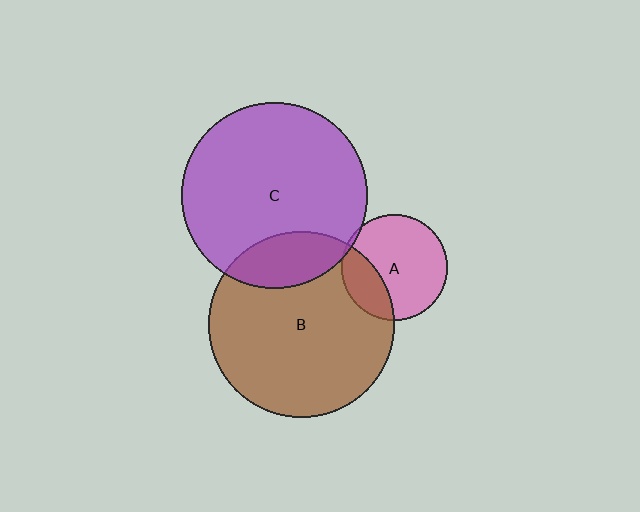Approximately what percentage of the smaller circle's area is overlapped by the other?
Approximately 5%.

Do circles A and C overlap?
Yes.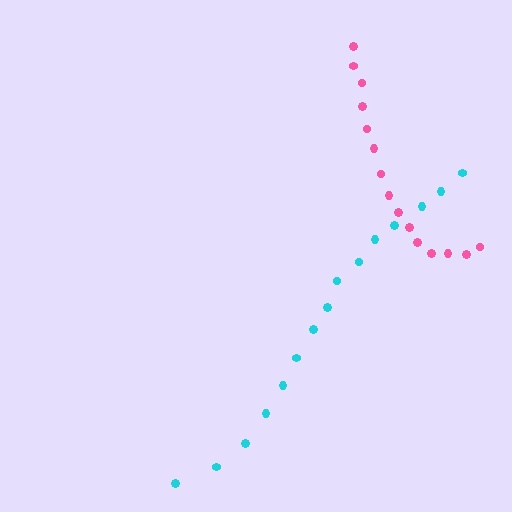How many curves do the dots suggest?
There are 2 distinct paths.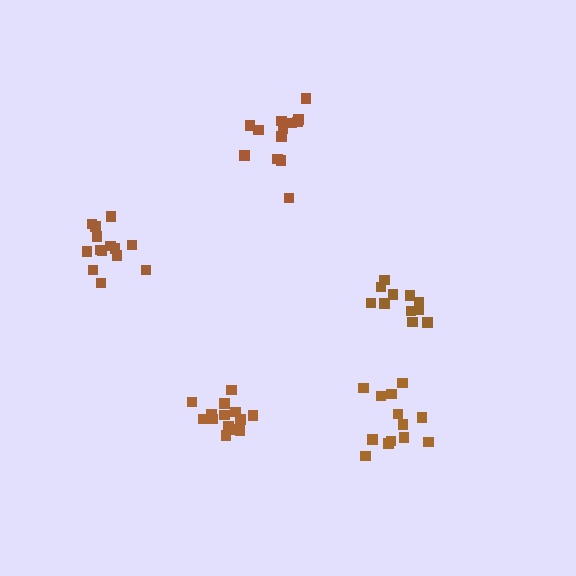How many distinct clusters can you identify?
There are 5 distinct clusters.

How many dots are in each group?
Group 1: 11 dots, Group 2: 13 dots, Group 3: 14 dots, Group 4: 14 dots, Group 5: 14 dots (66 total).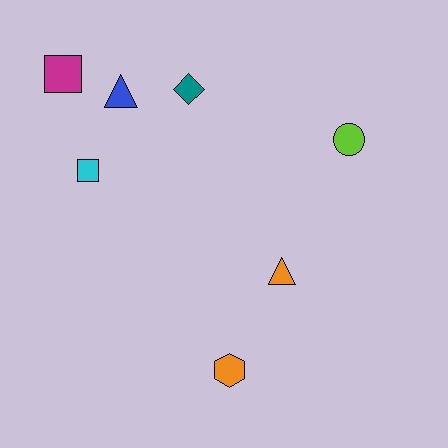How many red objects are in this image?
There are no red objects.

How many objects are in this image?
There are 7 objects.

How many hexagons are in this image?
There is 1 hexagon.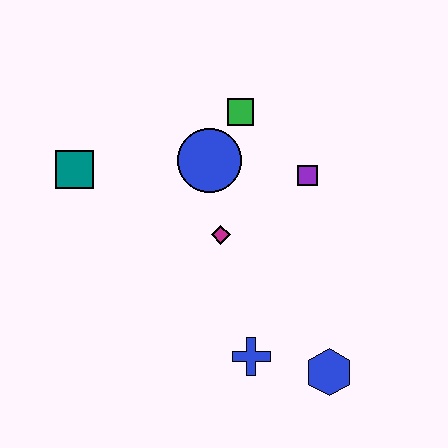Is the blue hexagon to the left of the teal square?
No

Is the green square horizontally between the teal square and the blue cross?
Yes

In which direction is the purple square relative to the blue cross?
The purple square is above the blue cross.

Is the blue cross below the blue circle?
Yes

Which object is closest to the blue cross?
The blue hexagon is closest to the blue cross.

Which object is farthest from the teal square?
The blue hexagon is farthest from the teal square.